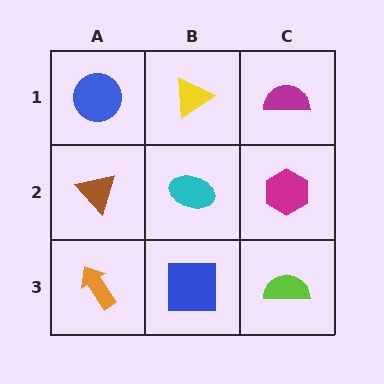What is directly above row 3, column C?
A magenta hexagon.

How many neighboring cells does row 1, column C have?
2.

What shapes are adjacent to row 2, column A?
A blue circle (row 1, column A), an orange arrow (row 3, column A), a cyan ellipse (row 2, column B).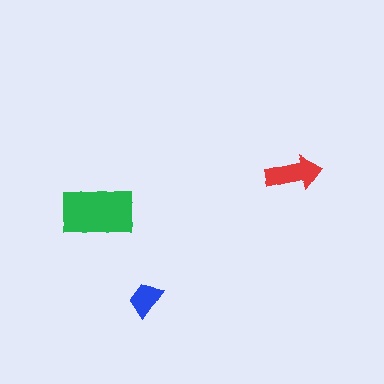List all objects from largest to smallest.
The green rectangle, the red arrow, the blue trapezoid.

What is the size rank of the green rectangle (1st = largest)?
1st.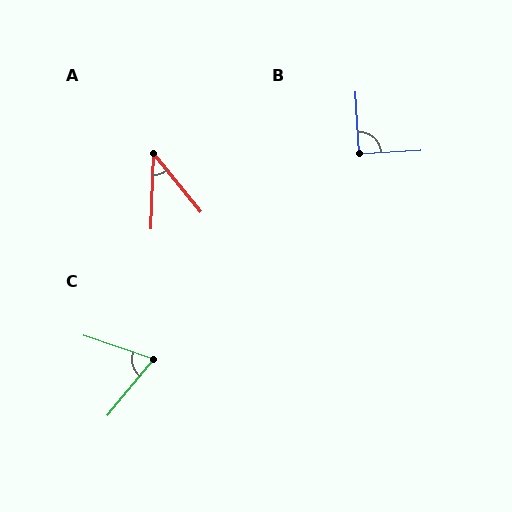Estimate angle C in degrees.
Approximately 69 degrees.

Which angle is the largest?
B, at approximately 91 degrees.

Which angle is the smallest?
A, at approximately 41 degrees.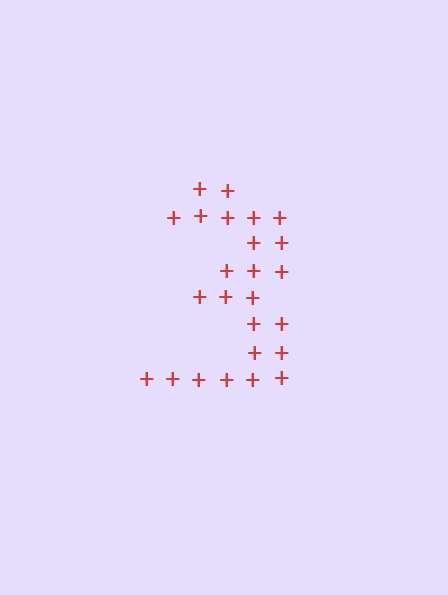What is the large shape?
The large shape is the digit 3.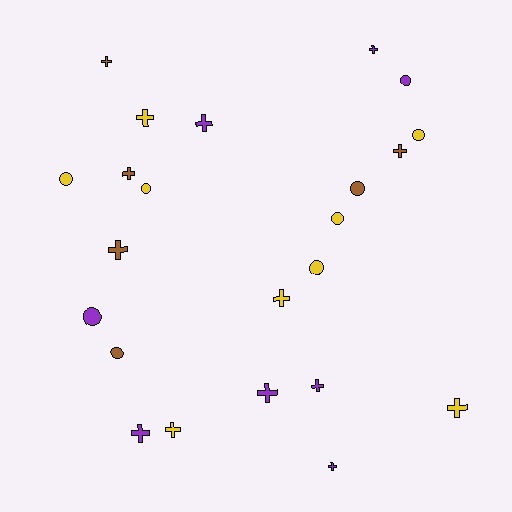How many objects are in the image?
There are 23 objects.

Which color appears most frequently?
Yellow, with 9 objects.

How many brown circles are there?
There are 2 brown circles.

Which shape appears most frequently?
Cross, with 14 objects.